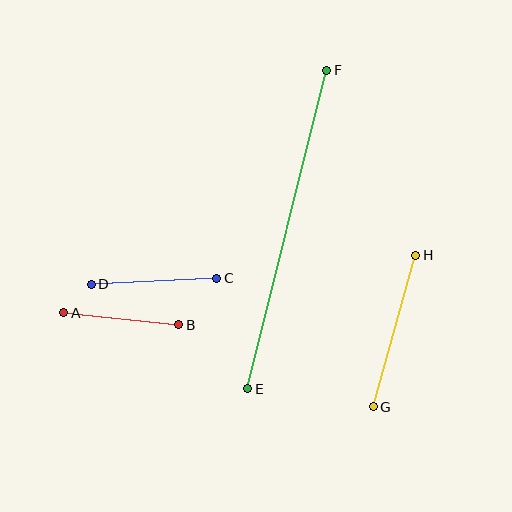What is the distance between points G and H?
The distance is approximately 157 pixels.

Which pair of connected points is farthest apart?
Points E and F are farthest apart.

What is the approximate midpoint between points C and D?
The midpoint is at approximately (154, 281) pixels.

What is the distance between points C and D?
The distance is approximately 126 pixels.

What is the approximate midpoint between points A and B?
The midpoint is at approximately (121, 319) pixels.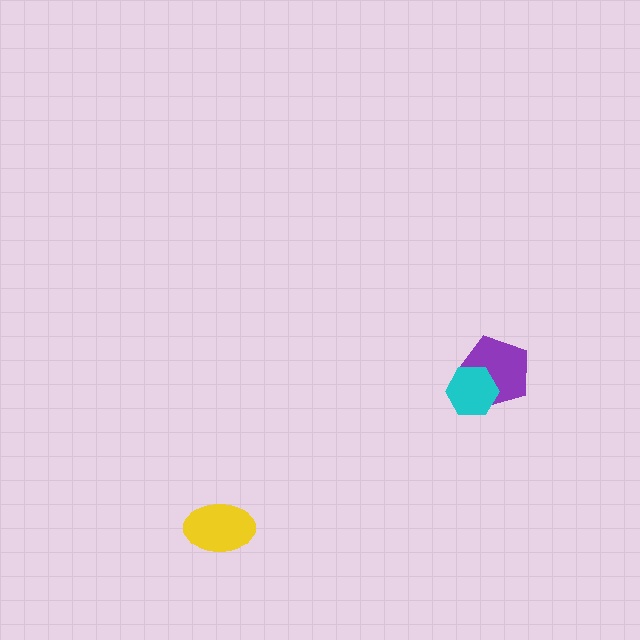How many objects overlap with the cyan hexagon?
1 object overlaps with the cyan hexagon.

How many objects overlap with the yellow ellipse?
0 objects overlap with the yellow ellipse.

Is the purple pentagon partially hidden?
Yes, it is partially covered by another shape.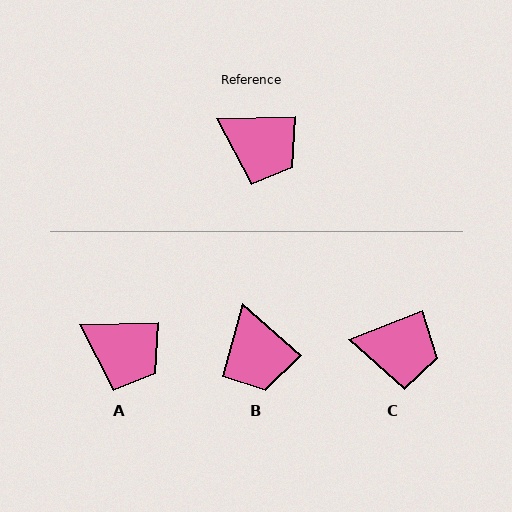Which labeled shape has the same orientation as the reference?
A.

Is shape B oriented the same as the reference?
No, it is off by about 42 degrees.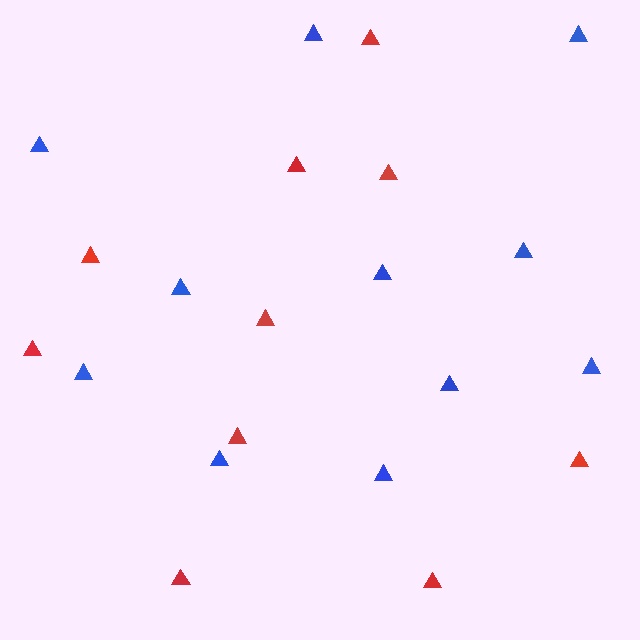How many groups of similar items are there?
There are 2 groups: one group of red triangles (10) and one group of blue triangles (11).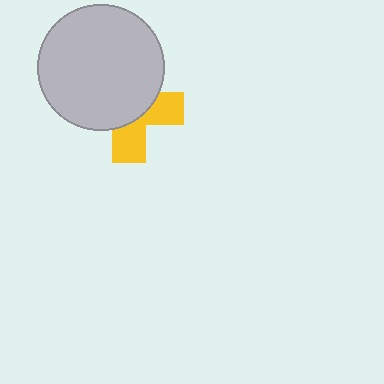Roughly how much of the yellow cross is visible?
A small part of it is visible (roughly 39%).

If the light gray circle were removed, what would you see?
You would see the complete yellow cross.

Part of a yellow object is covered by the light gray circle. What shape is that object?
It is a cross.